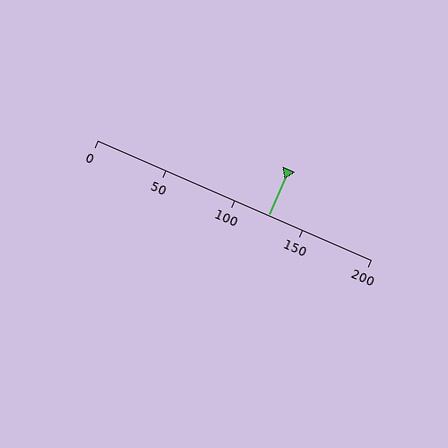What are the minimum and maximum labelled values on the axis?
The axis runs from 0 to 200.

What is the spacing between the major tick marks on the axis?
The major ticks are spaced 50 apart.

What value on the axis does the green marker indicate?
The marker indicates approximately 125.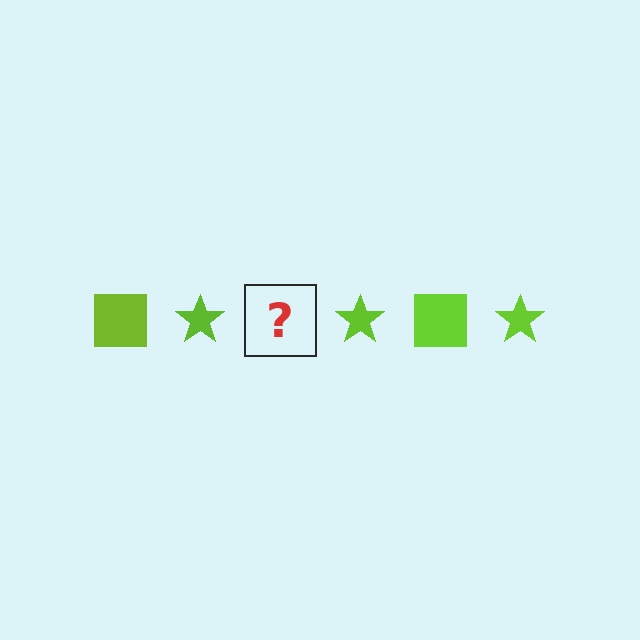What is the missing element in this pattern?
The missing element is a lime square.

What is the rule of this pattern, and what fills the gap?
The rule is that the pattern cycles through square, star shapes in lime. The gap should be filled with a lime square.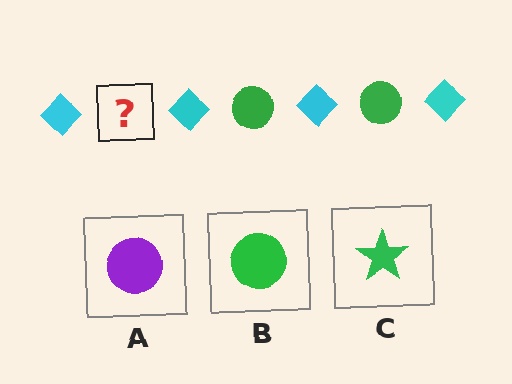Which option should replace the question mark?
Option B.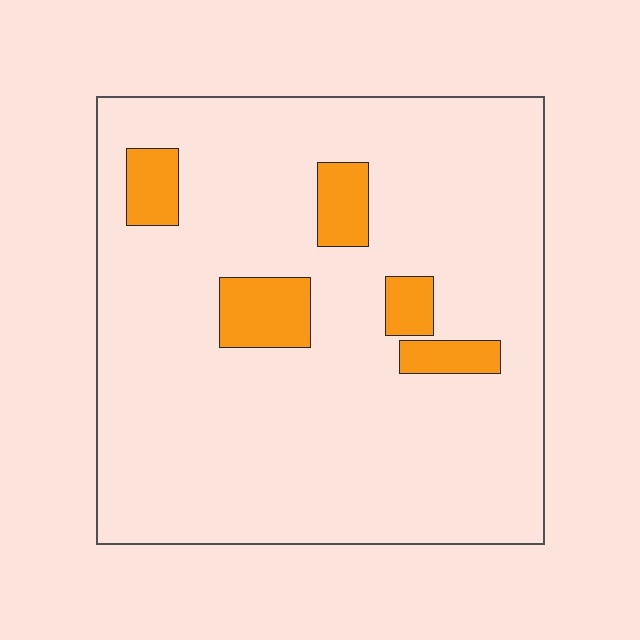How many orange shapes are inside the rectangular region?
5.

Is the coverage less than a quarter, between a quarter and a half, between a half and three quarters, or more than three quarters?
Less than a quarter.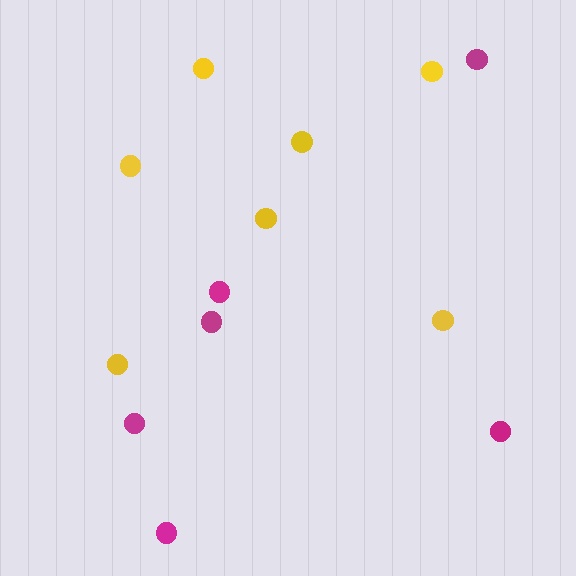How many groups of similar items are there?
There are 2 groups: one group of magenta circles (6) and one group of yellow circles (7).